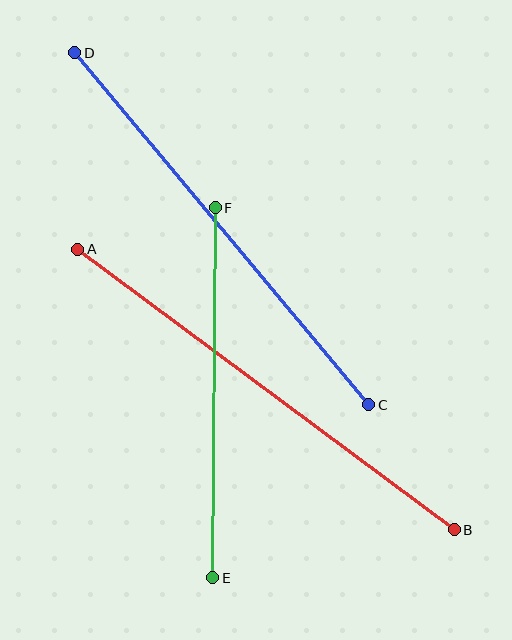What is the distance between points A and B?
The distance is approximately 470 pixels.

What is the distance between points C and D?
The distance is approximately 459 pixels.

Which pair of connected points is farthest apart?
Points A and B are farthest apart.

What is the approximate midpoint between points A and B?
The midpoint is at approximately (266, 389) pixels.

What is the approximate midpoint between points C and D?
The midpoint is at approximately (222, 229) pixels.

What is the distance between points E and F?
The distance is approximately 370 pixels.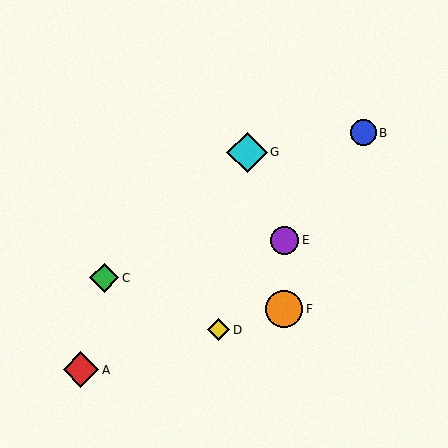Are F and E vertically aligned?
Yes, both are at x≈284.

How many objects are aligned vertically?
2 objects (E, F) are aligned vertically.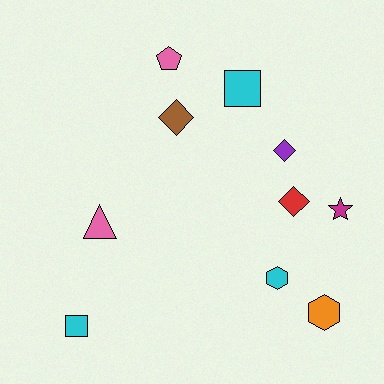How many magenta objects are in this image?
There is 1 magenta object.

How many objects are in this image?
There are 10 objects.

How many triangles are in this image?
There is 1 triangle.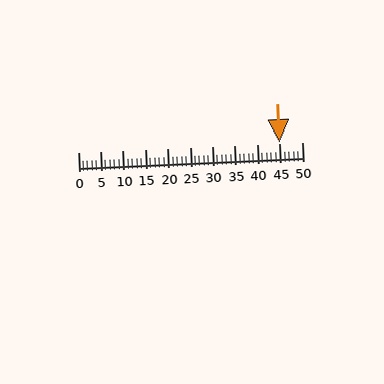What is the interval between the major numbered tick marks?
The major tick marks are spaced 5 units apart.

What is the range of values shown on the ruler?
The ruler shows values from 0 to 50.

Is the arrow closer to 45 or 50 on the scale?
The arrow is closer to 45.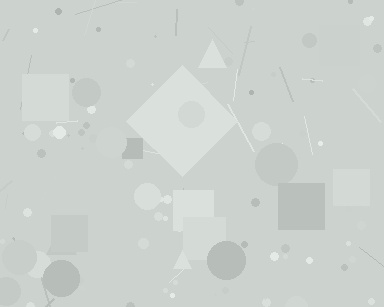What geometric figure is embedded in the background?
A diamond is embedded in the background.